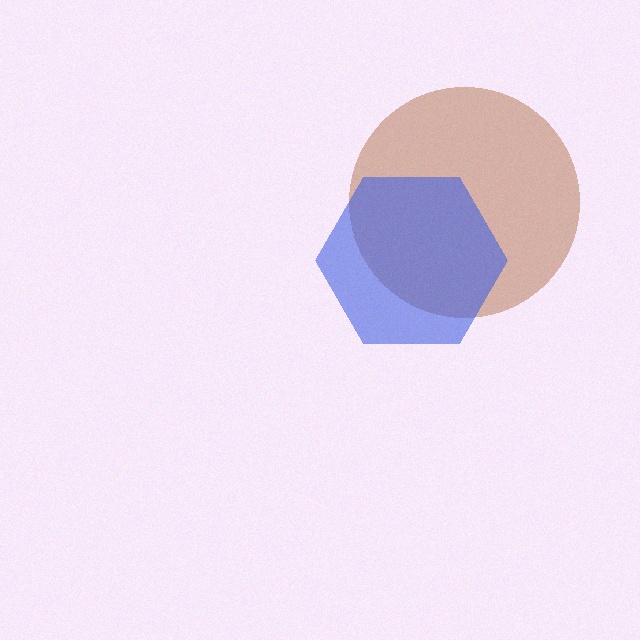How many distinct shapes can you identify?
There are 2 distinct shapes: a brown circle, a blue hexagon.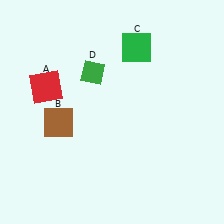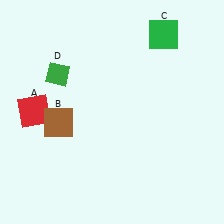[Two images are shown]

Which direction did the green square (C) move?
The green square (C) moved right.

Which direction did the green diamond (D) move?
The green diamond (D) moved left.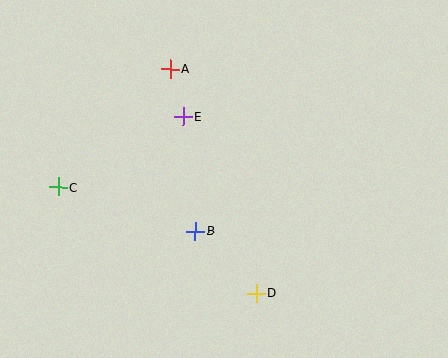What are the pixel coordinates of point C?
Point C is at (58, 187).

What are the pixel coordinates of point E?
Point E is at (183, 116).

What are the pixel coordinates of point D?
Point D is at (256, 294).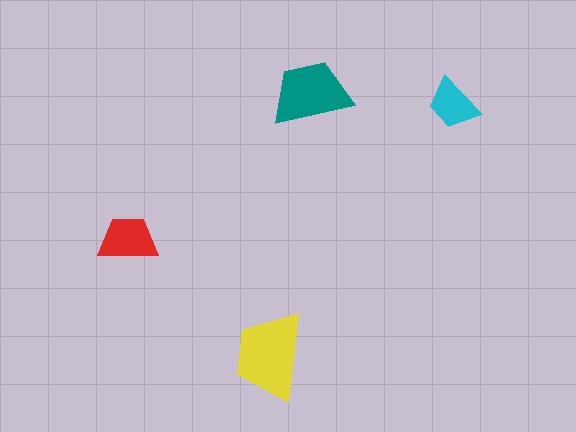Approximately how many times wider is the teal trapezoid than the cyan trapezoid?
About 1.5 times wider.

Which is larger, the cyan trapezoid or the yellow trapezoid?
The yellow one.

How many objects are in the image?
There are 4 objects in the image.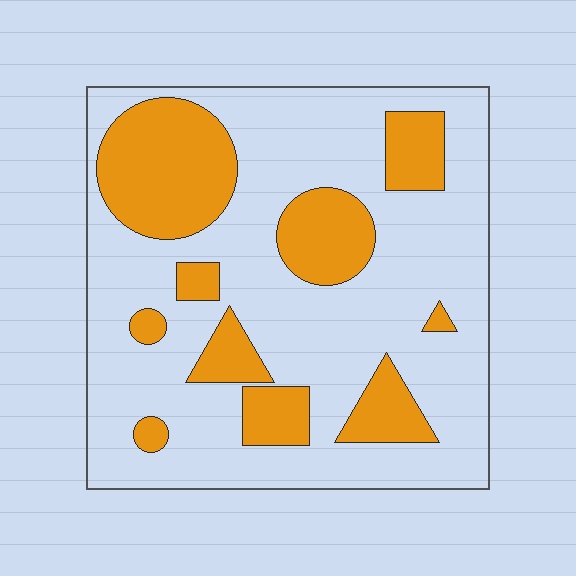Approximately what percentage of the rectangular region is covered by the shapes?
Approximately 30%.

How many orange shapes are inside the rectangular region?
10.